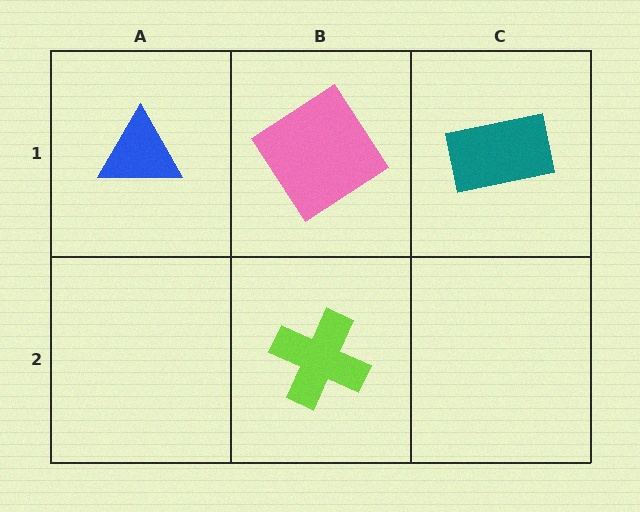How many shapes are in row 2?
1 shape.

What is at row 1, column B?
A pink diamond.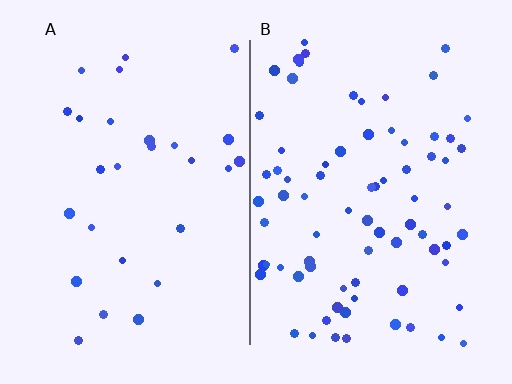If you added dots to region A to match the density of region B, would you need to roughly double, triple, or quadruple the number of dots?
Approximately triple.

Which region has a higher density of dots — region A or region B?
B (the right).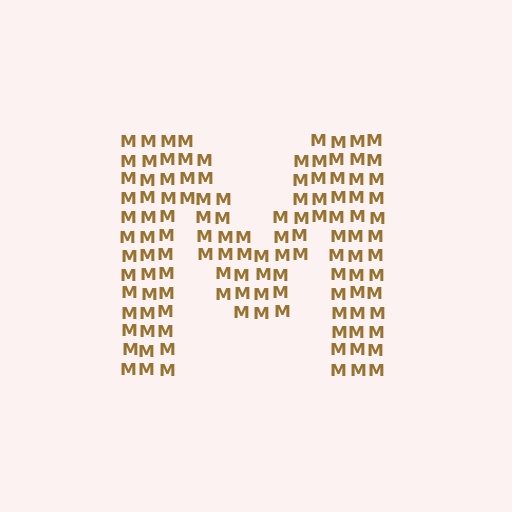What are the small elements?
The small elements are letter M's.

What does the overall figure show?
The overall figure shows the letter M.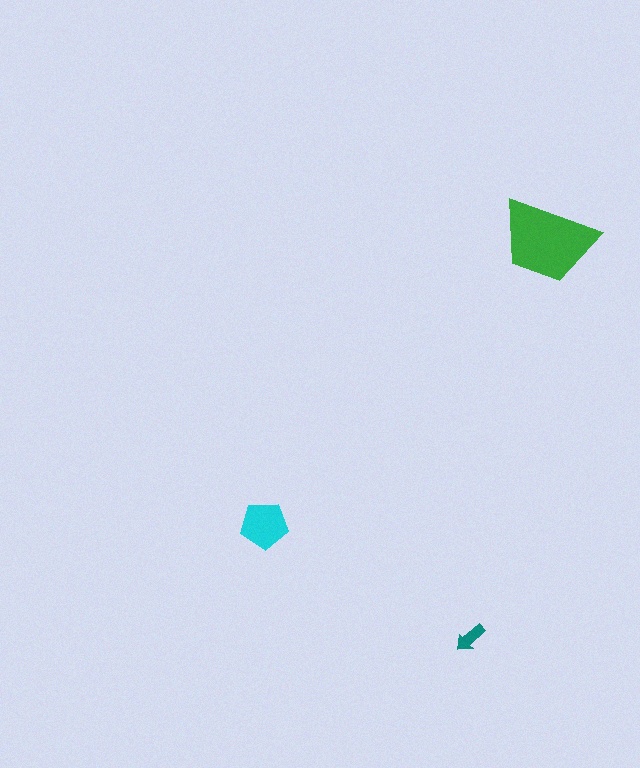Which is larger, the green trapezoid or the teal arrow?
The green trapezoid.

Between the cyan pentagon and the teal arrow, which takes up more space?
The cyan pentagon.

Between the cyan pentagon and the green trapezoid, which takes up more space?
The green trapezoid.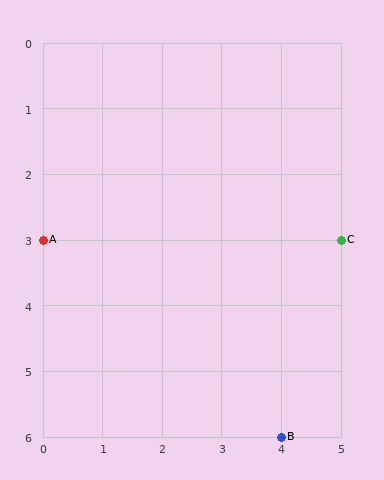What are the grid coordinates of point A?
Point A is at grid coordinates (0, 3).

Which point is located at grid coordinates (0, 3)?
Point A is at (0, 3).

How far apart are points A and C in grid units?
Points A and C are 5 columns apart.